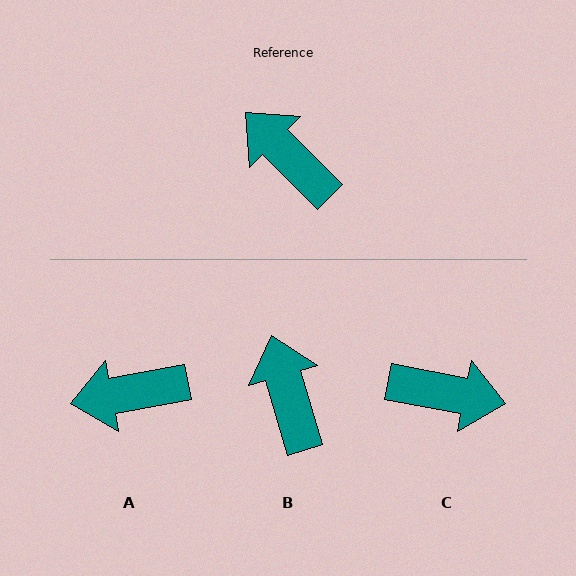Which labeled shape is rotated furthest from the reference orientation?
C, about 146 degrees away.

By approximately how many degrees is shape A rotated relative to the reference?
Approximately 55 degrees counter-clockwise.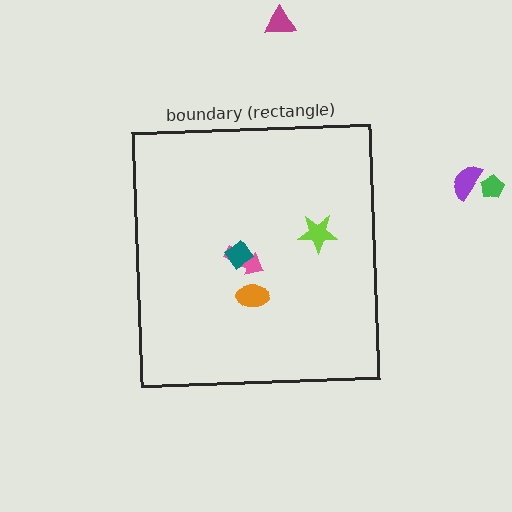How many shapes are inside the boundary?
4 inside, 3 outside.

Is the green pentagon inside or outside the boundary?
Outside.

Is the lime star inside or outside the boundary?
Inside.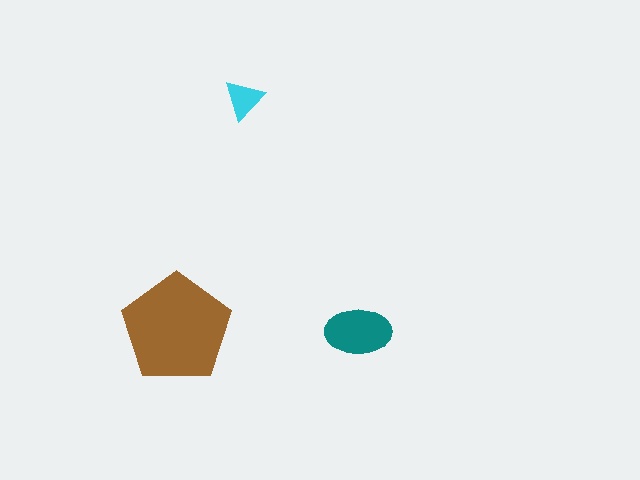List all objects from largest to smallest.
The brown pentagon, the teal ellipse, the cyan triangle.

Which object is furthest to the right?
The teal ellipse is rightmost.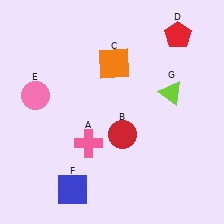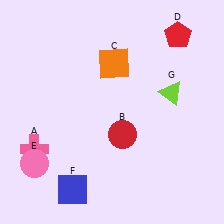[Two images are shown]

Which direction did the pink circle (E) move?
The pink circle (E) moved down.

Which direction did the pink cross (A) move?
The pink cross (A) moved left.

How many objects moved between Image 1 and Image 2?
2 objects moved between the two images.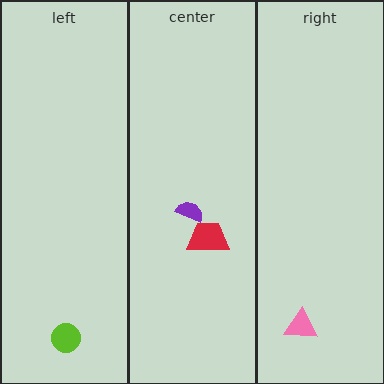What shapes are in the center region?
The red trapezoid, the purple semicircle.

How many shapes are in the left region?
1.